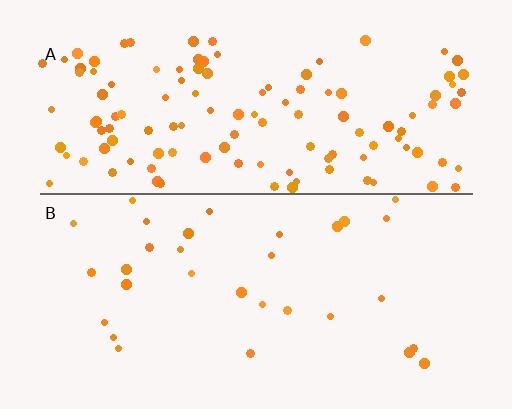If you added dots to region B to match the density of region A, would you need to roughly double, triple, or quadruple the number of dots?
Approximately quadruple.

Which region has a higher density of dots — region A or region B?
A (the top).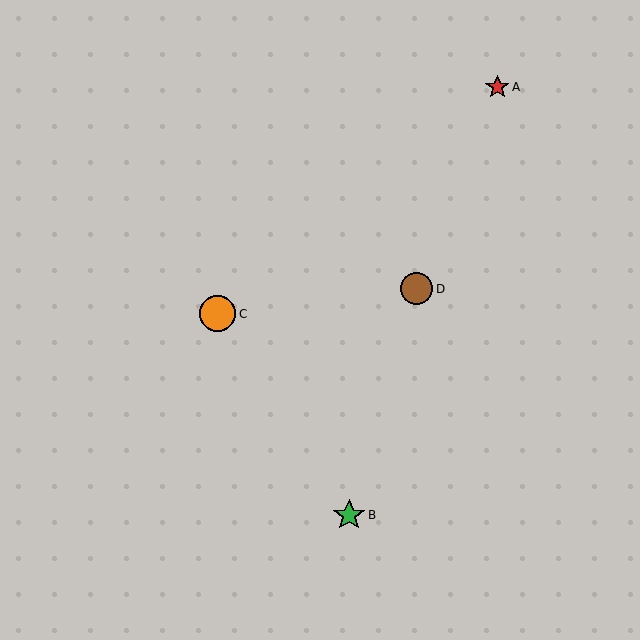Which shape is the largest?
The orange circle (labeled C) is the largest.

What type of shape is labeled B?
Shape B is a green star.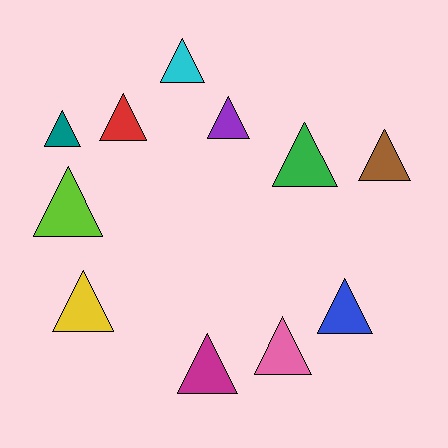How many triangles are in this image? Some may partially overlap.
There are 11 triangles.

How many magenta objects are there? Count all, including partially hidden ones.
There is 1 magenta object.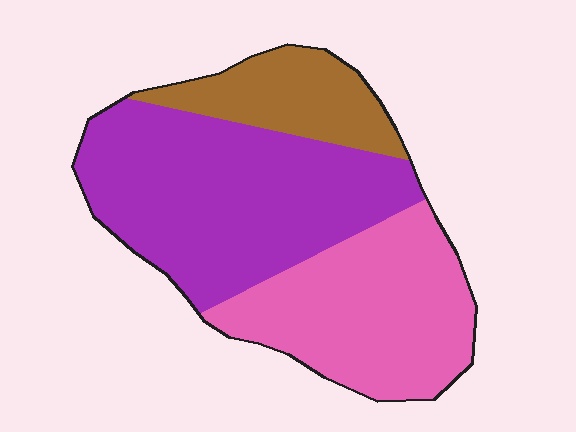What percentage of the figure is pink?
Pink covers about 35% of the figure.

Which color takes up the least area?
Brown, at roughly 15%.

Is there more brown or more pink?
Pink.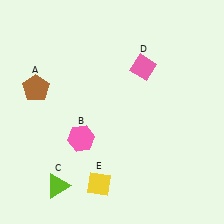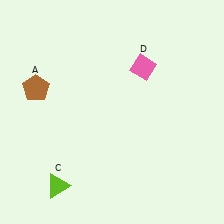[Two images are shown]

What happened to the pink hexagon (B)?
The pink hexagon (B) was removed in Image 2. It was in the bottom-left area of Image 1.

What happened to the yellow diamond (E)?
The yellow diamond (E) was removed in Image 2. It was in the bottom-left area of Image 1.